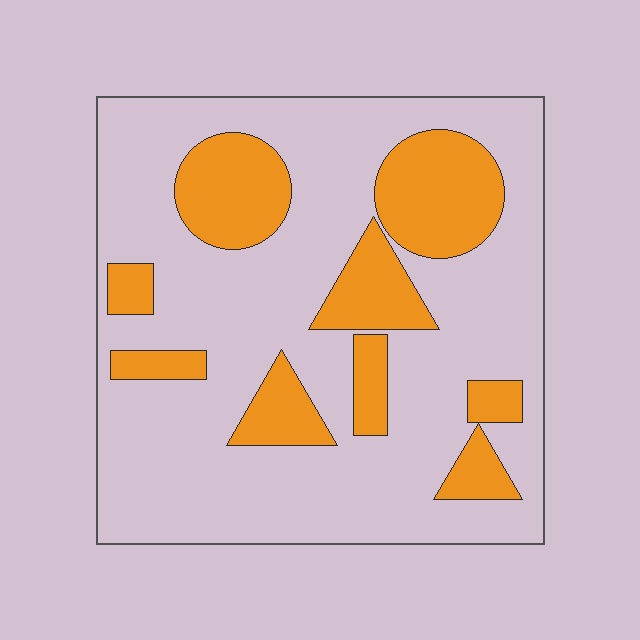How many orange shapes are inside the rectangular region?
9.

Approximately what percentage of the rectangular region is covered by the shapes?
Approximately 25%.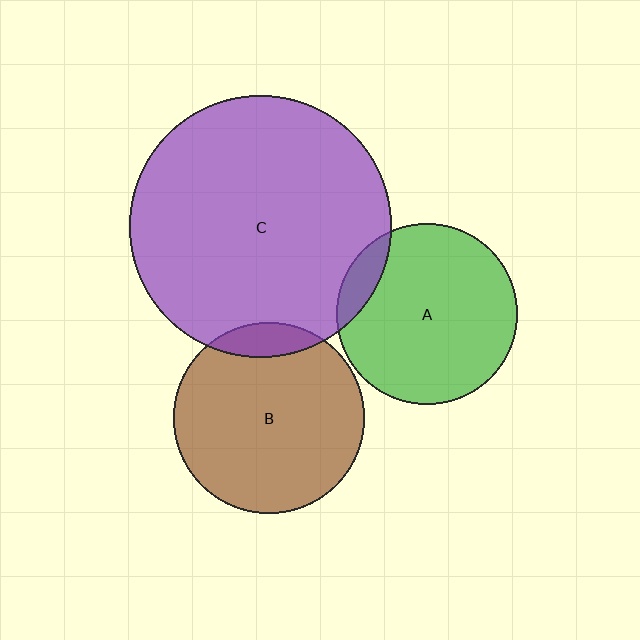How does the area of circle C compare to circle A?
Approximately 2.1 times.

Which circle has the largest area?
Circle C (purple).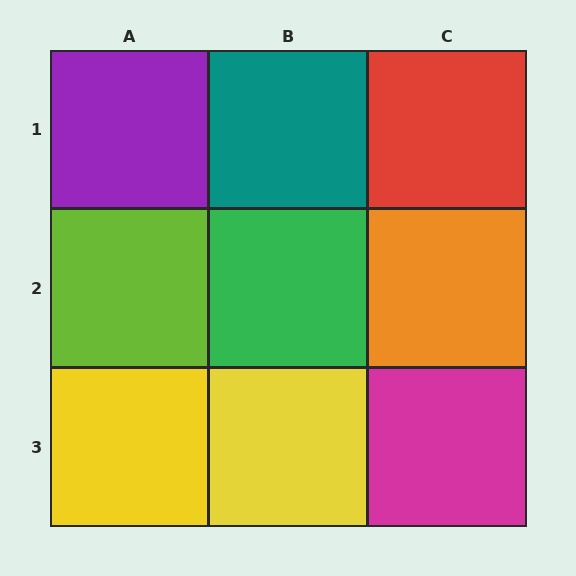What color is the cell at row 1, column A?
Purple.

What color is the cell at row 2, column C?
Orange.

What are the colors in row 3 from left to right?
Yellow, yellow, magenta.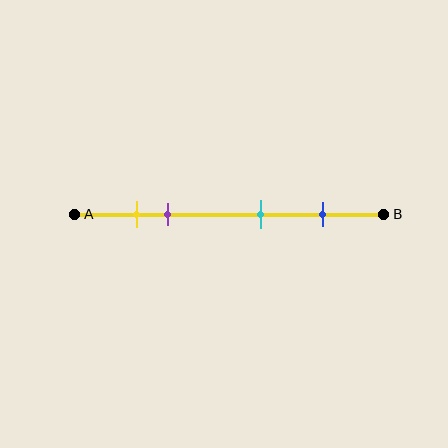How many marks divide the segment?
There are 4 marks dividing the segment.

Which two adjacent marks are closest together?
The yellow and purple marks are the closest adjacent pair.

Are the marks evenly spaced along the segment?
No, the marks are not evenly spaced.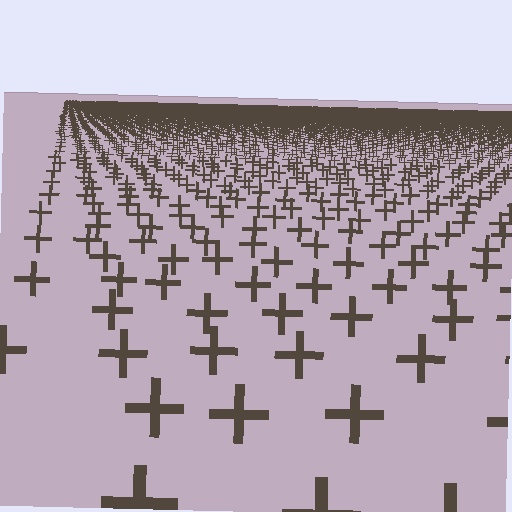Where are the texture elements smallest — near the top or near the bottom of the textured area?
Near the top.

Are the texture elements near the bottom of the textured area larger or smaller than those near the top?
Larger. Near the bottom, elements are closer to the viewer and appear at a bigger on-screen size.